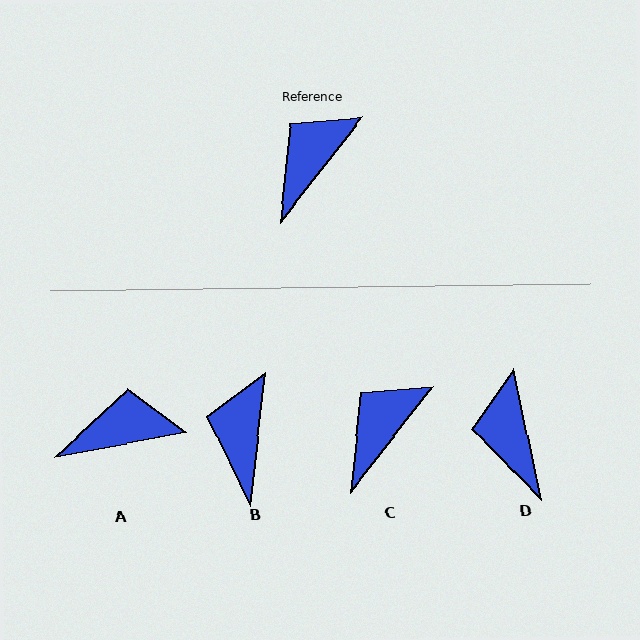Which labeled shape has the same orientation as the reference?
C.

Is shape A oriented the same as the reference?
No, it is off by about 41 degrees.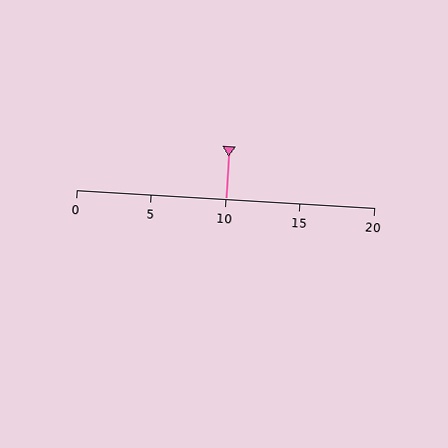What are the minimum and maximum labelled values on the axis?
The axis runs from 0 to 20.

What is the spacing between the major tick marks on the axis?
The major ticks are spaced 5 apart.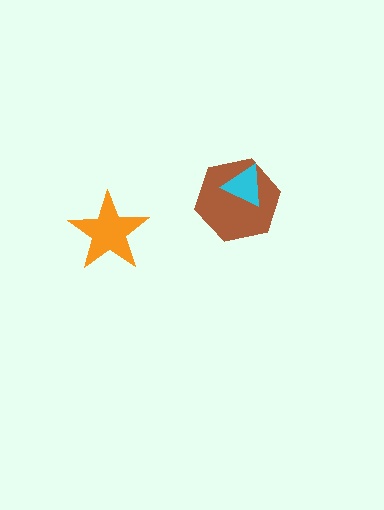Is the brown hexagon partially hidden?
Yes, it is partially covered by another shape.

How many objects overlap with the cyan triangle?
1 object overlaps with the cyan triangle.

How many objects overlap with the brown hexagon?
1 object overlaps with the brown hexagon.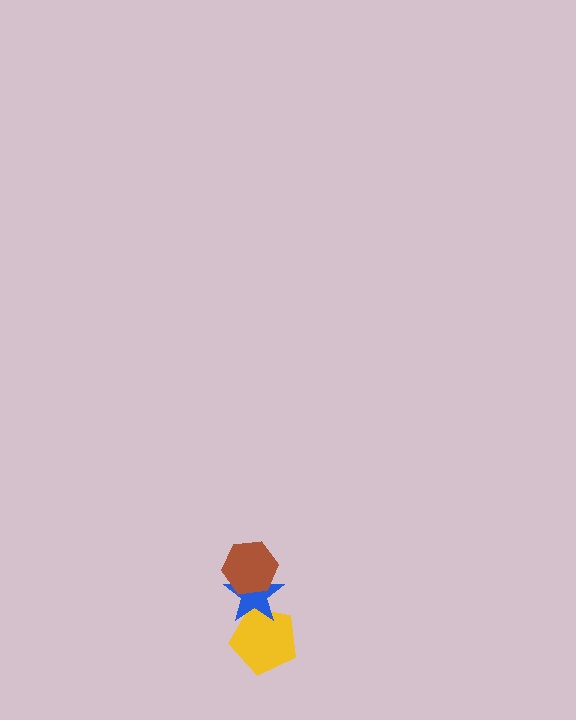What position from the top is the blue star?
The blue star is 2nd from the top.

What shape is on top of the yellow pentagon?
The blue star is on top of the yellow pentagon.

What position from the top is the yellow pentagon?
The yellow pentagon is 3rd from the top.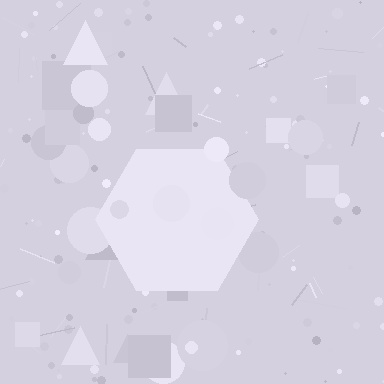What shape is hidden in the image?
A hexagon is hidden in the image.